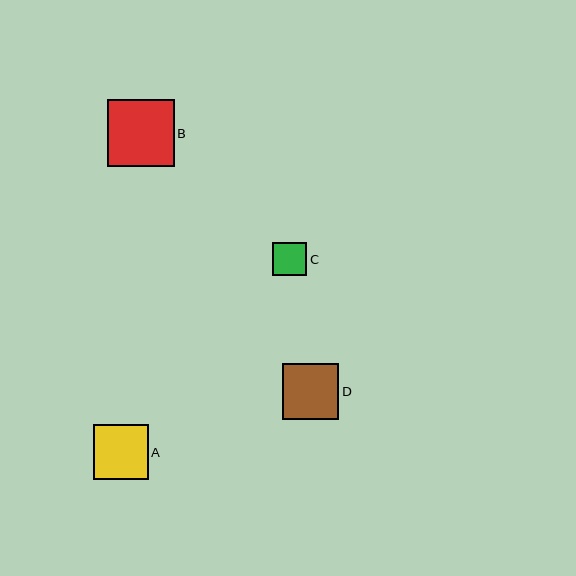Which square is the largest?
Square B is the largest with a size of approximately 67 pixels.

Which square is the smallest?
Square C is the smallest with a size of approximately 34 pixels.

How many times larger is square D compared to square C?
Square D is approximately 1.7 times the size of square C.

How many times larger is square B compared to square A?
Square B is approximately 1.2 times the size of square A.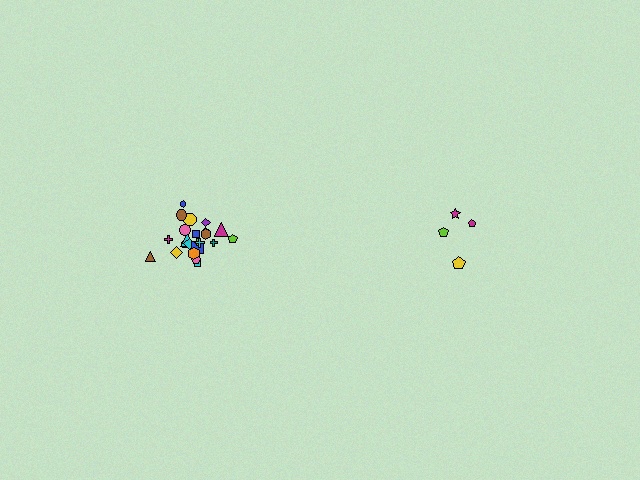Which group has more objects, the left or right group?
The left group.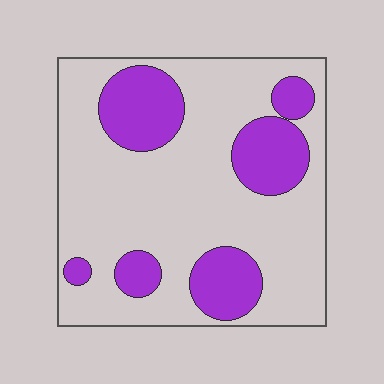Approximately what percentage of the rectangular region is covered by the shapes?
Approximately 25%.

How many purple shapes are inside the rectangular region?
6.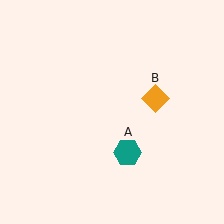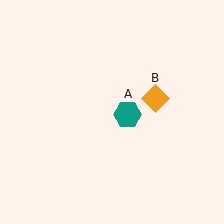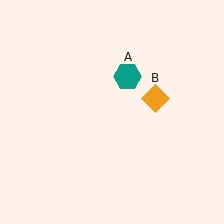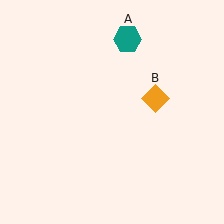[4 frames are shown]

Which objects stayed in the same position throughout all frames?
Orange diamond (object B) remained stationary.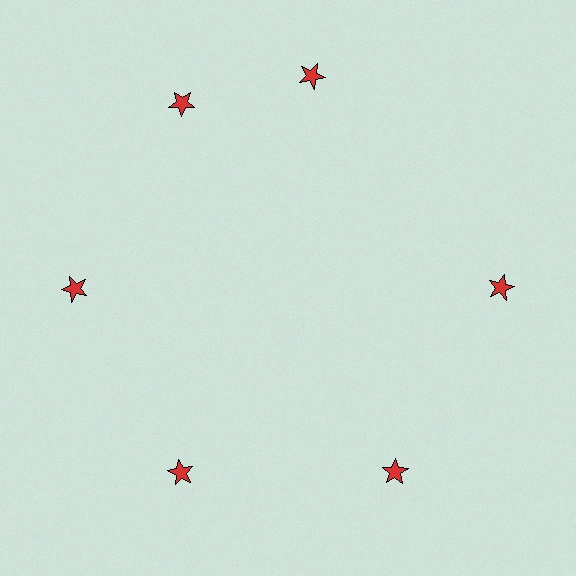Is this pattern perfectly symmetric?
No. The 6 red stars are arranged in a ring, but one element near the 1 o'clock position is rotated out of alignment along the ring, breaking the 6-fold rotational symmetry.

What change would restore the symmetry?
The symmetry would be restored by rotating it back into even spacing with its neighbors so that all 6 stars sit at equal angles and equal distance from the center.